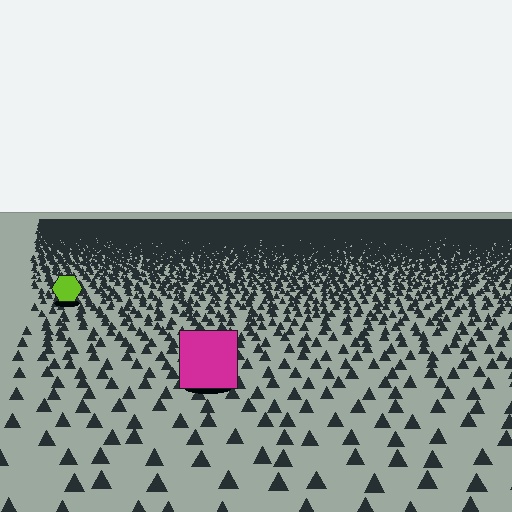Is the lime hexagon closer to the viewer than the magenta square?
No. The magenta square is closer — you can tell from the texture gradient: the ground texture is coarser near it.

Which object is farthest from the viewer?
The lime hexagon is farthest from the viewer. It appears smaller and the ground texture around it is denser.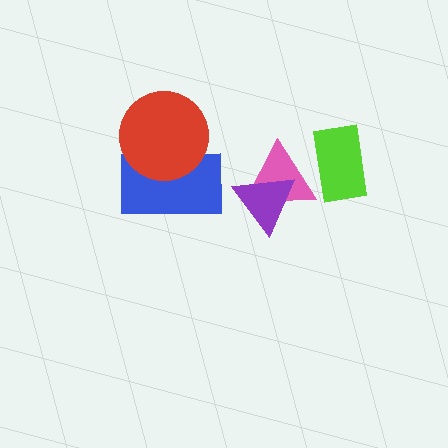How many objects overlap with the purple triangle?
1 object overlaps with the purple triangle.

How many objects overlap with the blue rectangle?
1 object overlaps with the blue rectangle.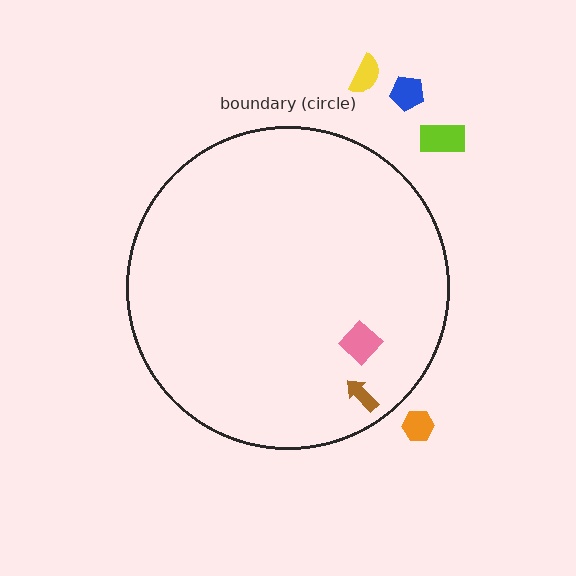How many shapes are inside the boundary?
2 inside, 4 outside.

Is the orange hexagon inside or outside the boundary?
Outside.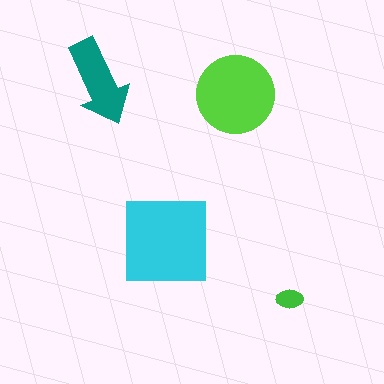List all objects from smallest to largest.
The green ellipse, the teal arrow, the lime circle, the cyan square.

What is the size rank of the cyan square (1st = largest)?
1st.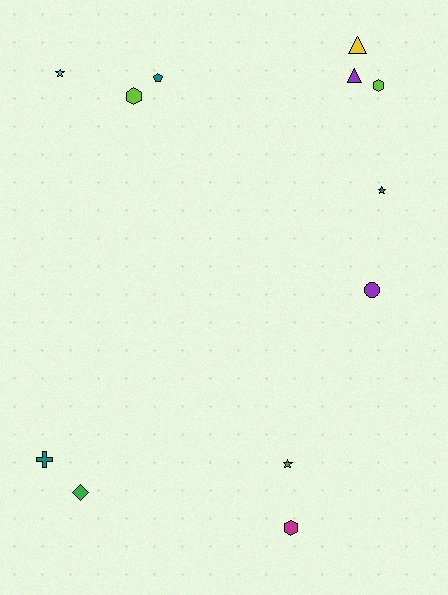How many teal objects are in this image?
There are 3 teal objects.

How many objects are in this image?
There are 12 objects.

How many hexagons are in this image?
There are 3 hexagons.